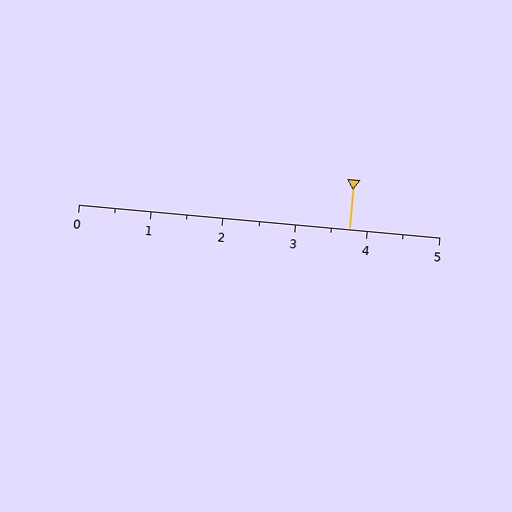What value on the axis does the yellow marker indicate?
The marker indicates approximately 3.8.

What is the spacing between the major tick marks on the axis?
The major ticks are spaced 1 apart.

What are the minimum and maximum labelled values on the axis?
The axis runs from 0 to 5.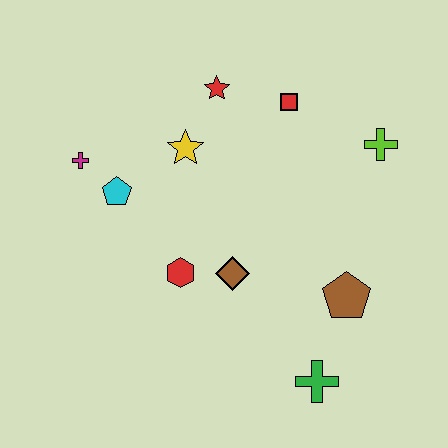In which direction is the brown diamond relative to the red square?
The brown diamond is below the red square.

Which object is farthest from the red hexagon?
The lime cross is farthest from the red hexagon.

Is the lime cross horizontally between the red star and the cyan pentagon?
No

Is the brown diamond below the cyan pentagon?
Yes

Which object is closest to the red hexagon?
The brown diamond is closest to the red hexagon.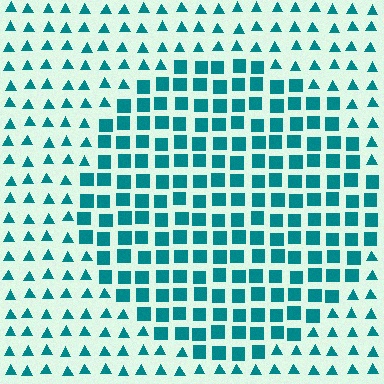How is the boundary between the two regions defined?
The boundary is defined by a change in element shape: squares inside vs. triangles outside. All elements share the same color and spacing.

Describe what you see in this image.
The image is filled with small teal elements arranged in a uniform grid. A circle-shaped region contains squares, while the surrounding area contains triangles. The boundary is defined purely by the change in element shape.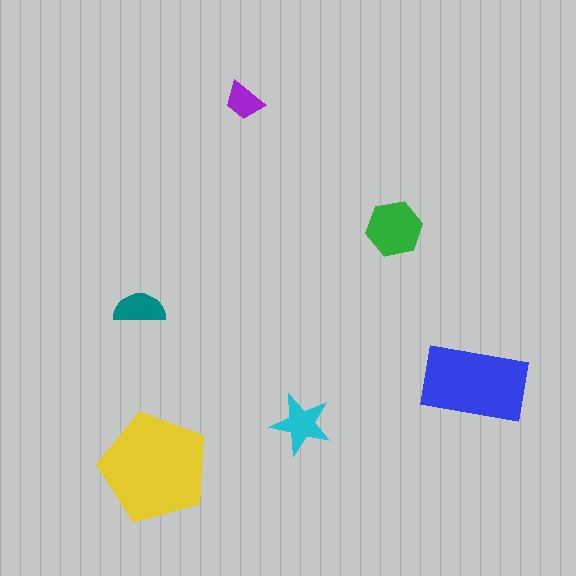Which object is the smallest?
The purple trapezoid.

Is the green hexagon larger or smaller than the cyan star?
Larger.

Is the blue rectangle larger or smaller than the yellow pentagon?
Smaller.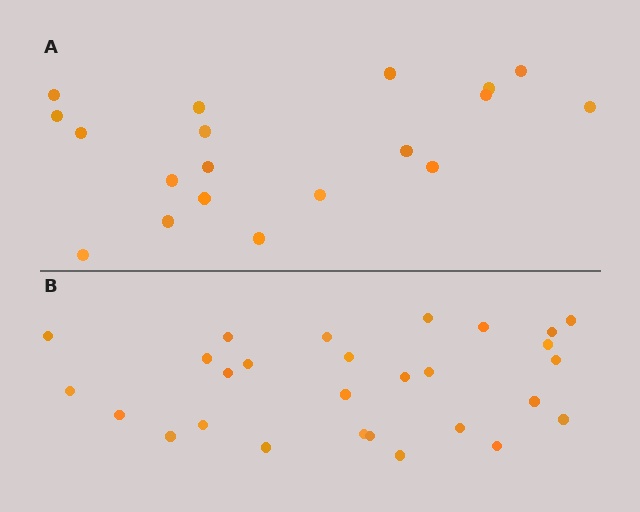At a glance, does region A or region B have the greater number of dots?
Region B (the bottom region) has more dots.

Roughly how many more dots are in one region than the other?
Region B has roughly 8 or so more dots than region A.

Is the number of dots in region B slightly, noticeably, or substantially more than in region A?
Region B has substantially more. The ratio is roughly 1.5 to 1.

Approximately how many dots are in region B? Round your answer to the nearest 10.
About 30 dots. (The exact count is 28, which rounds to 30.)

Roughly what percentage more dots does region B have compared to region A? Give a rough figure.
About 45% more.